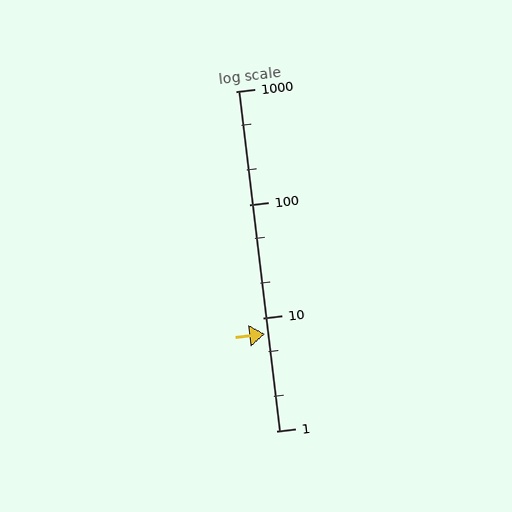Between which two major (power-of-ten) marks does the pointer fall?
The pointer is between 1 and 10.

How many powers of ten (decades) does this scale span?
The scale spans 3 decades, from 1 to 1000.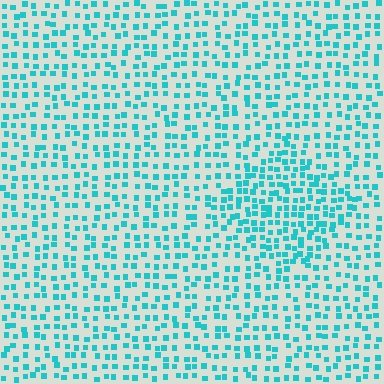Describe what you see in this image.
The image contains small cyan elements arranged at two different densities. A diamond-shaped region is visible where the elements are more densely packed than the surrounding area.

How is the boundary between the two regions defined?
The boundary is defined by a change in element density (approximately 1.7x ratio). All elements are the same color, size, and shape.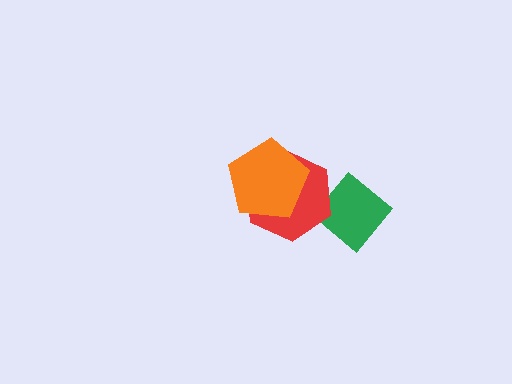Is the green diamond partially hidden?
Yes, it is partially covered by another shape.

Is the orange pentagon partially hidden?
No, no other shape covers it.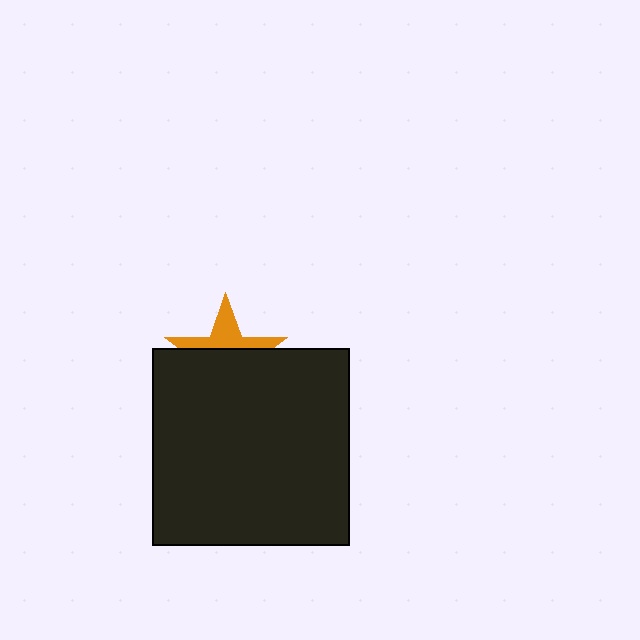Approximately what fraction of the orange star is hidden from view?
Roughly 63% of the orange star is hidden behind the black square.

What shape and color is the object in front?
The object in front is a black square.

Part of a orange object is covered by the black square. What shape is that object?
It is a star.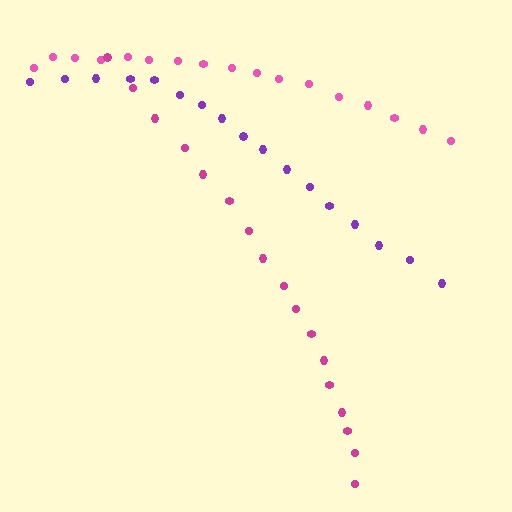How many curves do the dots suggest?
There are 3 distinct paths.